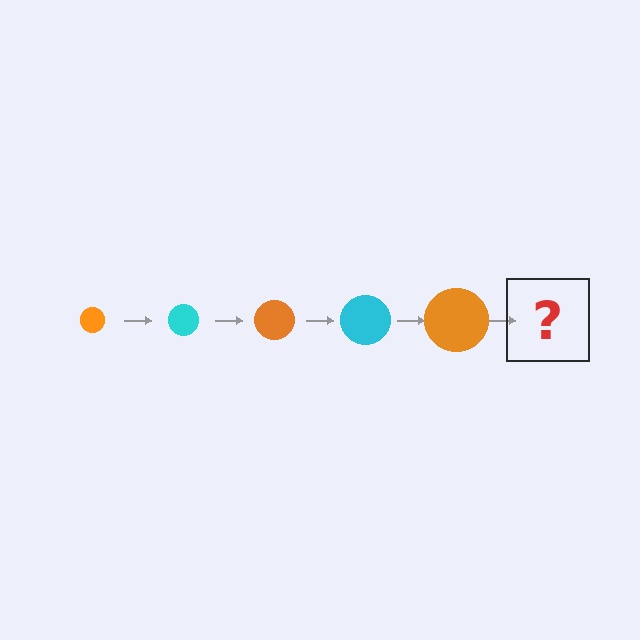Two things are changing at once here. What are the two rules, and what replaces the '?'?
The two rules are that the circle grows larger each step and the color cycles through orange and cyan. The '?' should be a cyan circle, larger than the previous one.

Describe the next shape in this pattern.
It should be a cyan circle, larger than the previous one.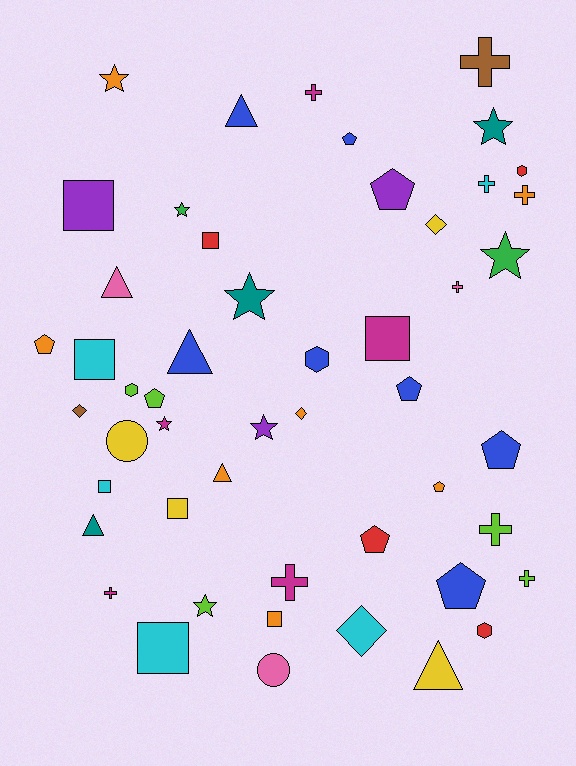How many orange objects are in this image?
There are 7 orange objects.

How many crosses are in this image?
There are 9 crosses.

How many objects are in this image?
There are 50 objects.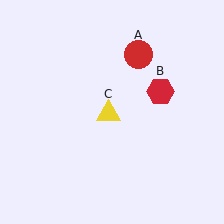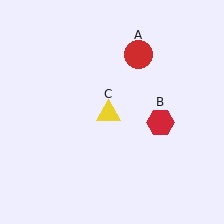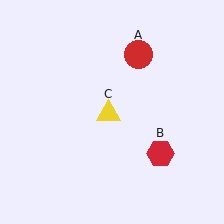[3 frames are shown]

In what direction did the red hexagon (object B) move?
The red hexagon (object B) moved down.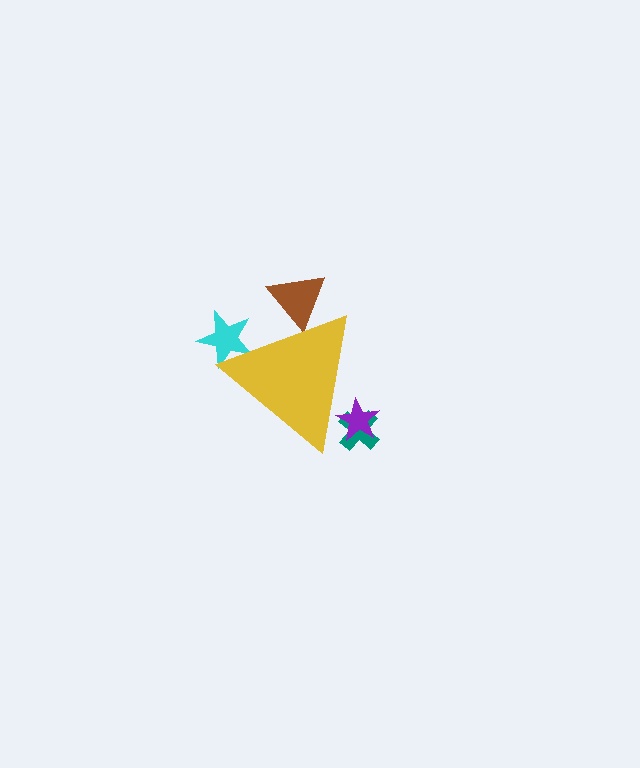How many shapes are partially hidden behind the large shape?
4 shapes are partially hidden.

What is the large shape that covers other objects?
A yellow triangle.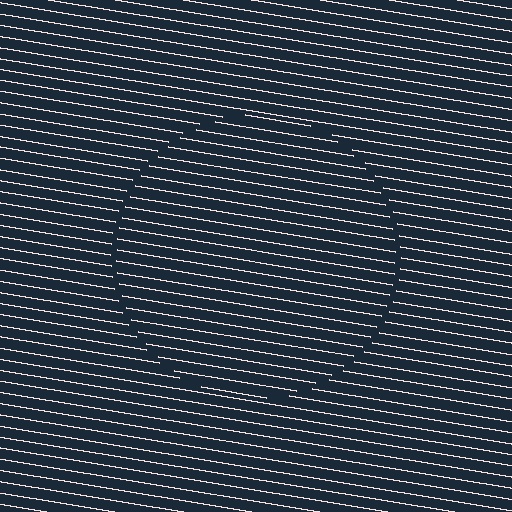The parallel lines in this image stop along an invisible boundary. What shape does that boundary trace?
An illusory circle. The interior of the shape contains the same grating, shifted by half a period — the contour is defined by the phase discontinuity where line-ends from the inner and outer gratings abut.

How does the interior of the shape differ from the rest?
The interior of the shape contains the same grating, shifted by half a period — the contour is defined by the phase discontinuity where line-ends from the inner and outer gratings abut.